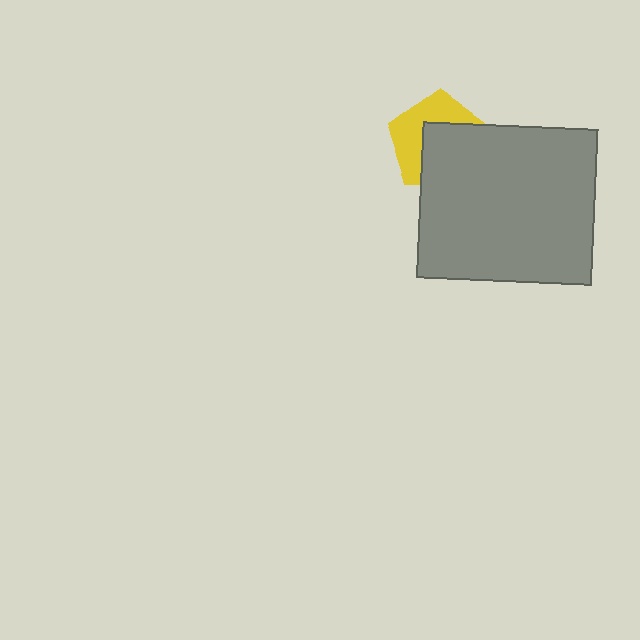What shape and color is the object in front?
The object in front is a gray rectangle.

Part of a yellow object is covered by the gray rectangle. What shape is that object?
It is a pentagon.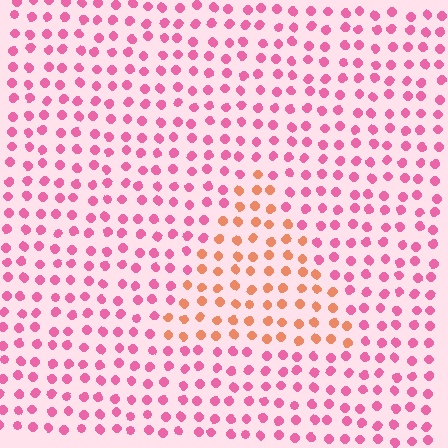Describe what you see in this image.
The image is filled with small pink elements in a uniform arrangement. A triangle-shaped region is visible where the elements are tinted to a slightly different hue, forming a subtle color boundary.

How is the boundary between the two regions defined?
The boundary is defined purely by a slight shift in hue (about 45 degrees). Spacing, size, and orientation are identical on both sides.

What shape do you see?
I see a triangle.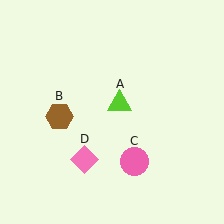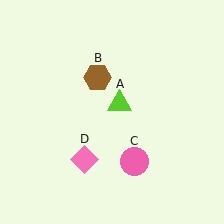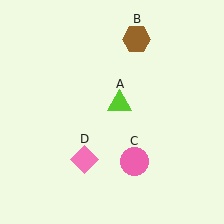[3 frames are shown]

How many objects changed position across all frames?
1 object changed position: brown hexagon (object B).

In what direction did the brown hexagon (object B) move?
The brown hexagon (object B) moved up and to the right.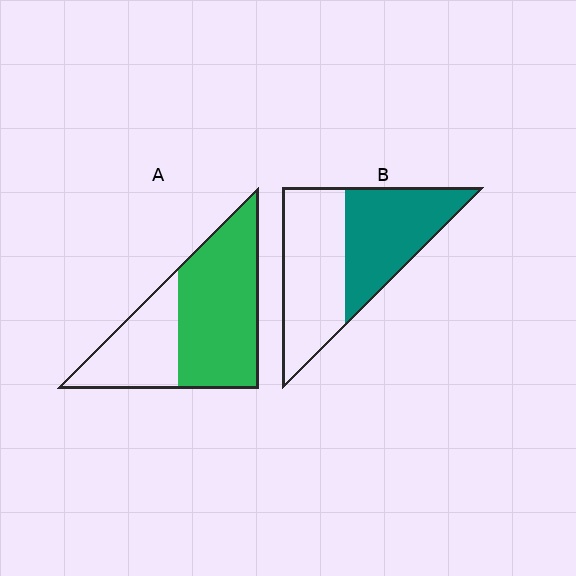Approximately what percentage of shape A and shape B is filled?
A is approximately 65% and B is approximately 45%.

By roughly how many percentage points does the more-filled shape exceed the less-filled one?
By roughly 15 percentage points (A over B).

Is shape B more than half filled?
Roughly half.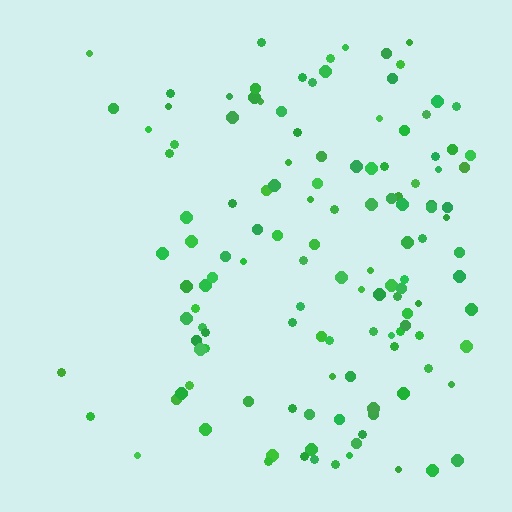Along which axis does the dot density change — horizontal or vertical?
Horizontal.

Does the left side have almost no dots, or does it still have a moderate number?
Still a moderate number, just noticeably fewer than the right.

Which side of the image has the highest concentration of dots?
The right.